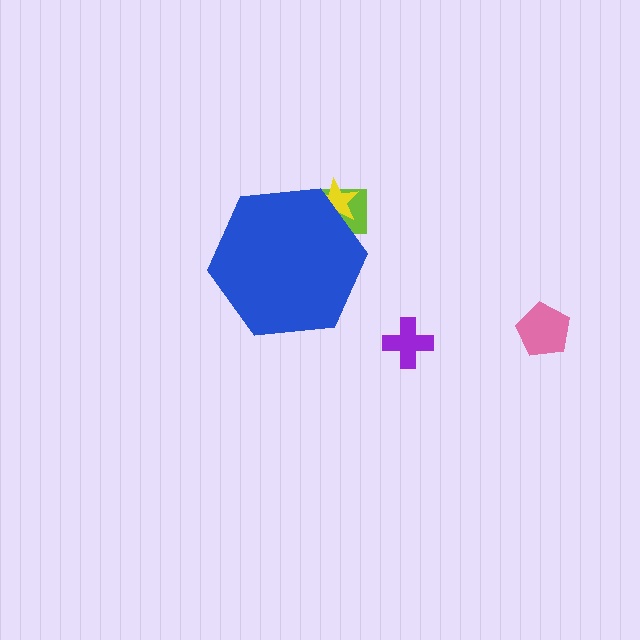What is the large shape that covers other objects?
A blue hexagon.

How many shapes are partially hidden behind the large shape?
2 shapes are partially hidden.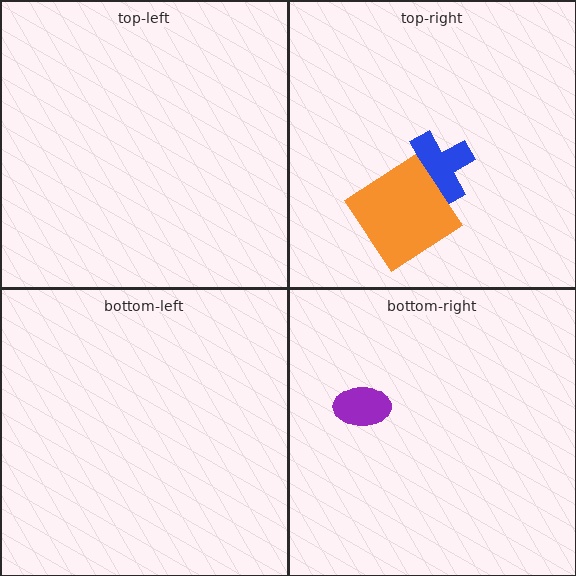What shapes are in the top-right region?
The blue cross, the orange diamond.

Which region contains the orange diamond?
The top-right region.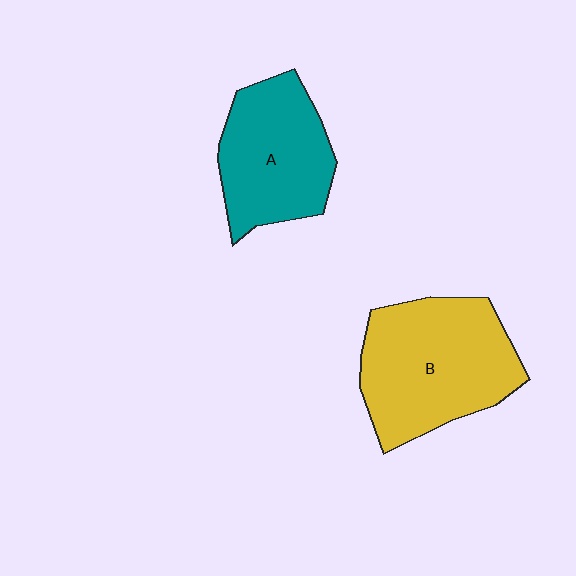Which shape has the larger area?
Shape B (yellow).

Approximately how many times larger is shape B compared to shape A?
Approximately 1.3 times.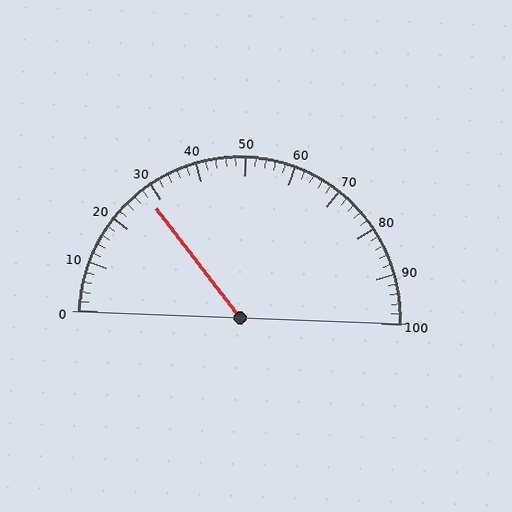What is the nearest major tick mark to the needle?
The nearest major tick mark is 30.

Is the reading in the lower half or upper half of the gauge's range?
The reading is in the lower half of the range (0 to 100).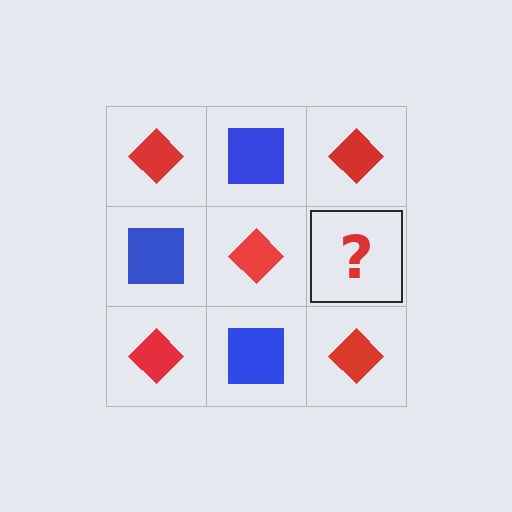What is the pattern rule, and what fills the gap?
The rule is that it alternates red diamond and blue square in a checkerboard pattern. The gap should be filled with a blue square.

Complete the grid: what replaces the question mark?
The question mark should be replaced with a blue square.